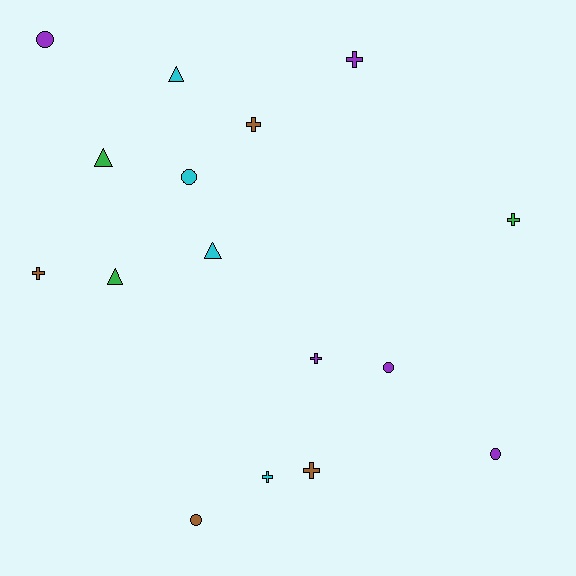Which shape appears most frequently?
Cross, with 7 objects.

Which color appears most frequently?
Purple, with 5 objects.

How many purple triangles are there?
There are no purple triangles.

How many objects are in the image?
There are 16 objects.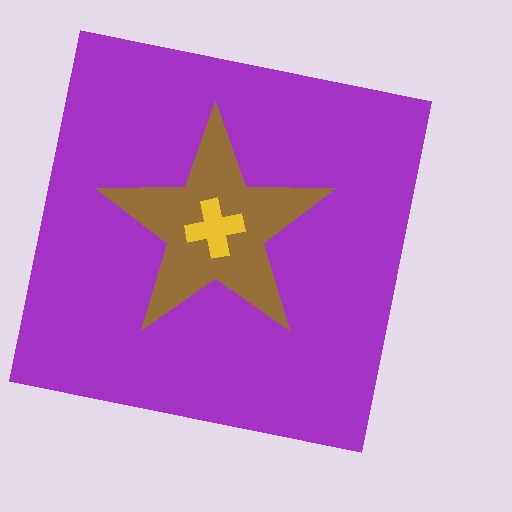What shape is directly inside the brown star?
The yellow cross.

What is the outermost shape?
The purple square.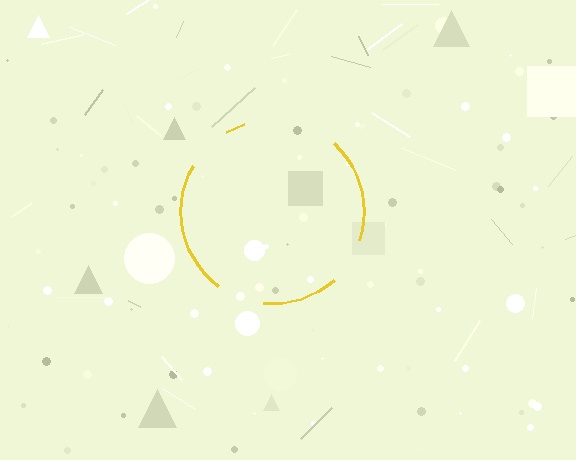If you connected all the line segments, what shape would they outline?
They would outline a circle.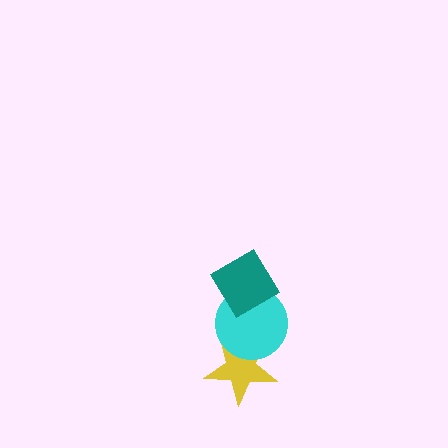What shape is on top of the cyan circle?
The teal diamond is on top of the cyan circle.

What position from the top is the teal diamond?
The teal diamond is 1st from the top.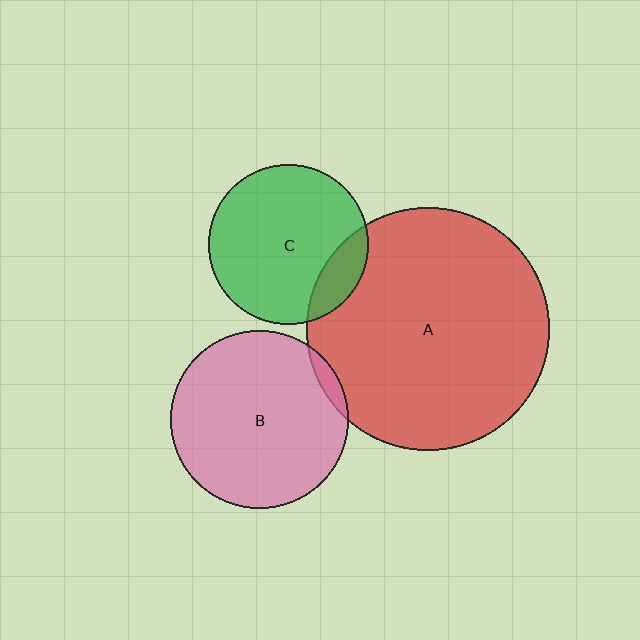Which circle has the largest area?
Circle A (red).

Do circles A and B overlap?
Yes.